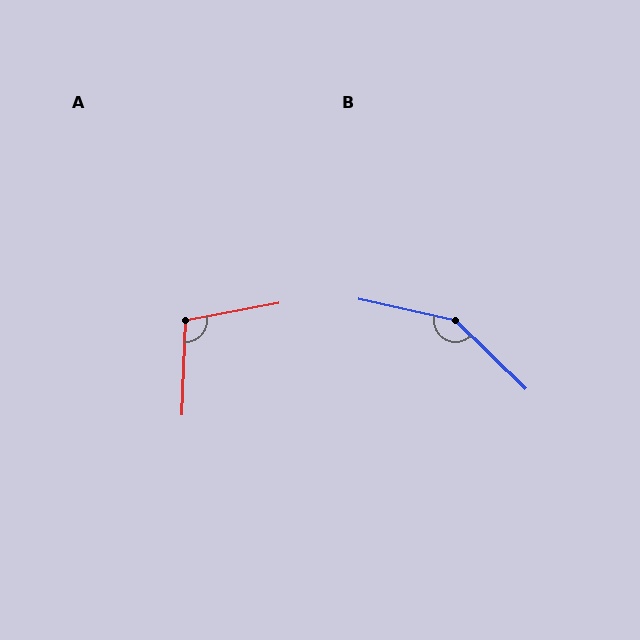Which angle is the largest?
B, at approximately 149 degrees.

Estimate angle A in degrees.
Approximately 103 degrees.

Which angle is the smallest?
A, at approximately 103 degrees.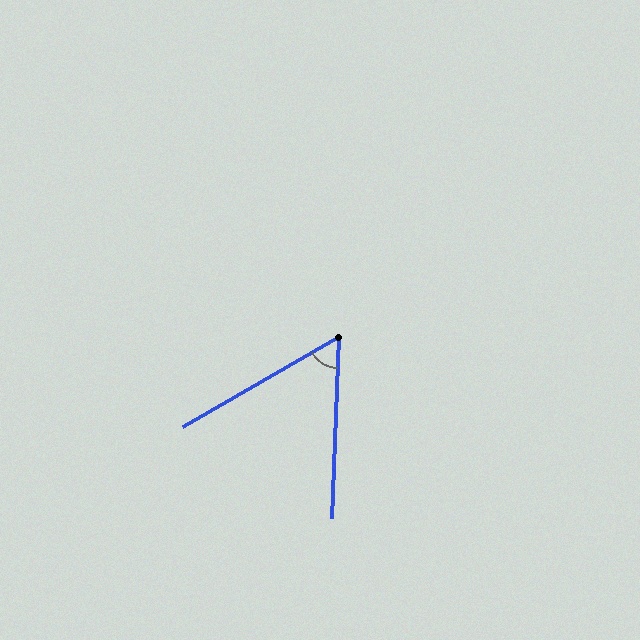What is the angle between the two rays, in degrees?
Approximately 58 degrees.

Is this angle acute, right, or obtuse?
It is acute.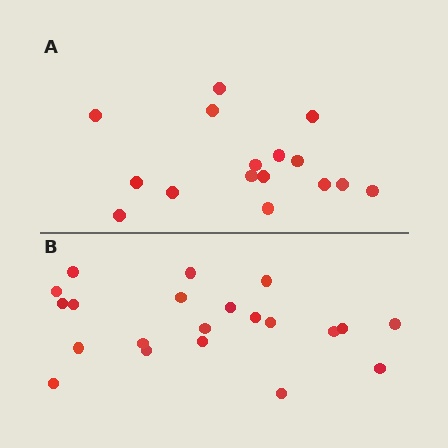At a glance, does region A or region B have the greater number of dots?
Region B (the bottom region) has more dots.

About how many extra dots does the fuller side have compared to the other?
Region B has about 5 more dots than region A.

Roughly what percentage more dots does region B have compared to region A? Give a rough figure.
About 30% more.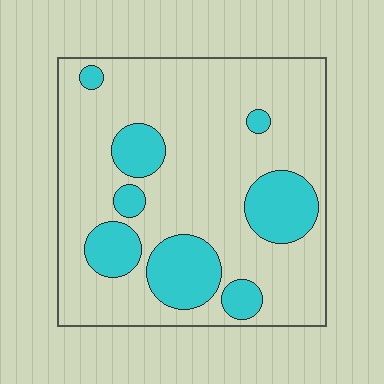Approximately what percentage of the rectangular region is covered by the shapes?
Approximately 25%.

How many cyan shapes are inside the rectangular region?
8.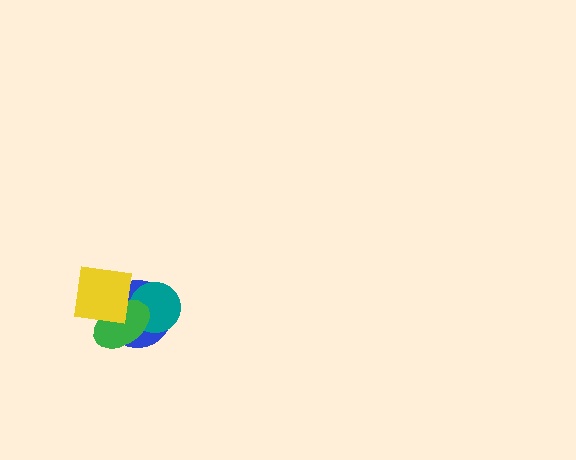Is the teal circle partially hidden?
Yes, it is partially covered by another shape.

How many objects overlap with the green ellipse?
3 objects overlap with the green ellipse.